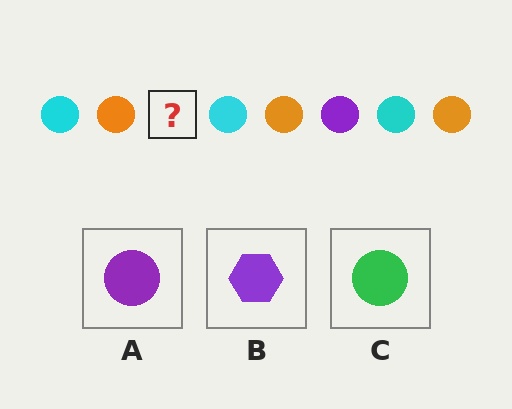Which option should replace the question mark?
Option A.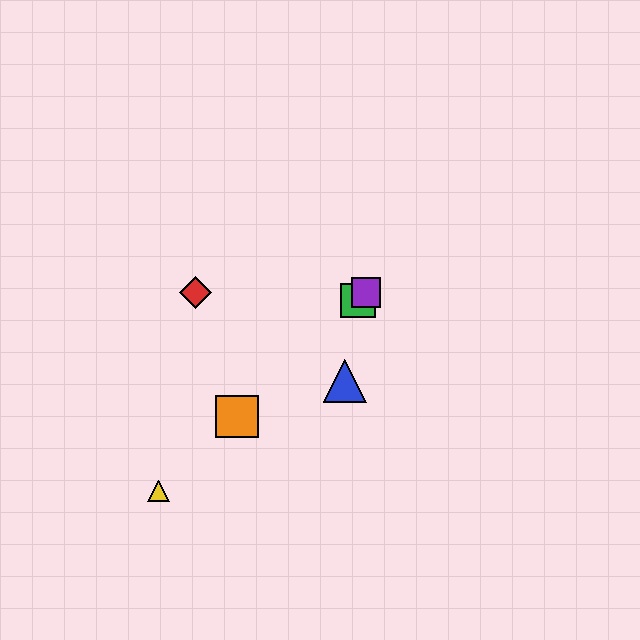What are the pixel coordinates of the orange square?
The orange square is at (237, 416).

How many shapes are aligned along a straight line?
4 shapes (the green square, the yellow triangle, the purple square, the orange square) are aligned along a straight line.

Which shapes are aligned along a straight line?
The green square, the yellow triangle, the purple square, the orange square are aligned along a straight line.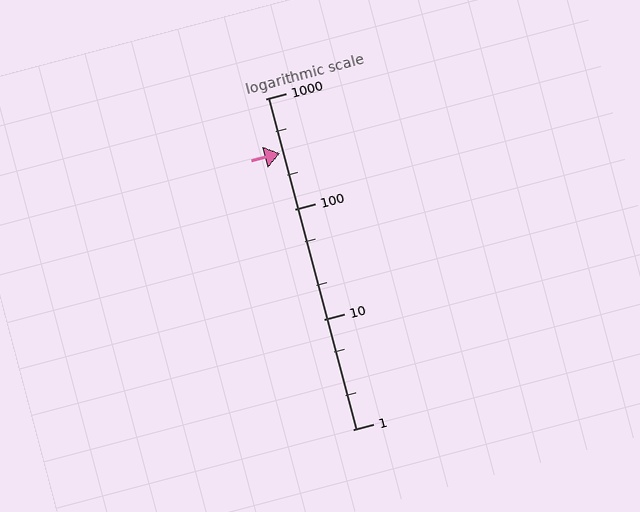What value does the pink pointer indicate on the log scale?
The pointer indicates approximately 320.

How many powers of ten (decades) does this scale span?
The scale spans 3 decades, from 1 to 1000.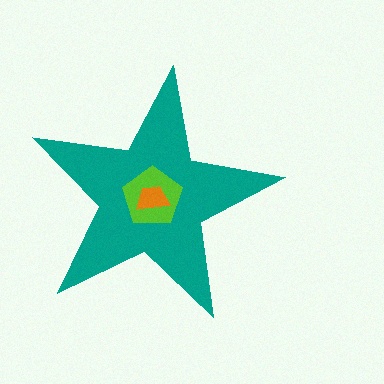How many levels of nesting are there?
3.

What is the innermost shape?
The orange trapezoid.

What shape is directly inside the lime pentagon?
The orange trapezoid.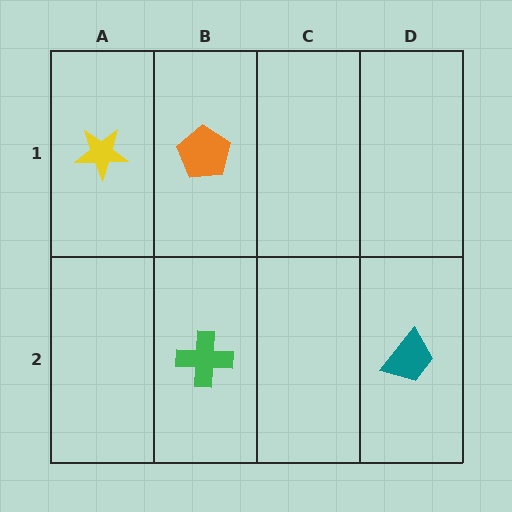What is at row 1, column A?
A yellow star.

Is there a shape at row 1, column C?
No, that cell is empty.